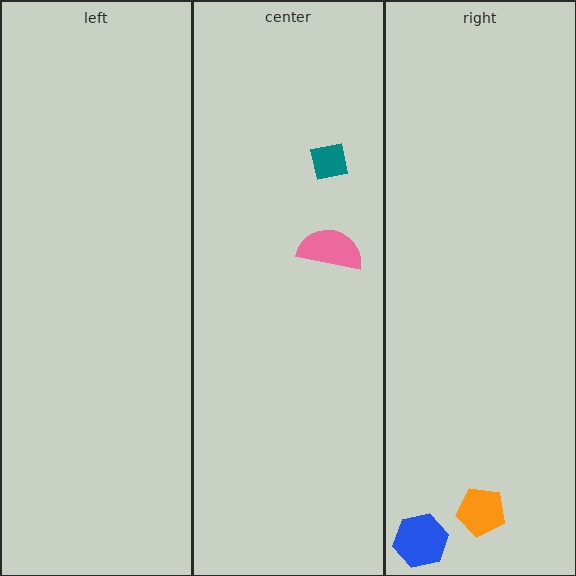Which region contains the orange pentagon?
The right region.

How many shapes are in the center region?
2.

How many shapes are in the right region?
2.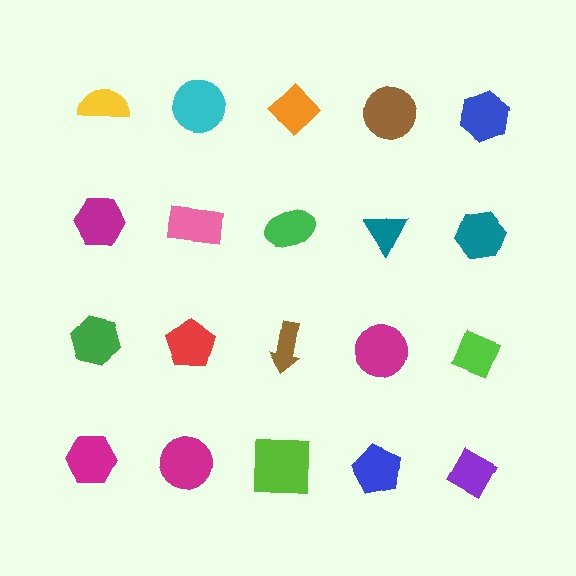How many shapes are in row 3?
5 shapes.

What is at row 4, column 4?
A blue pentagon.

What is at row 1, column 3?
An orange diamond.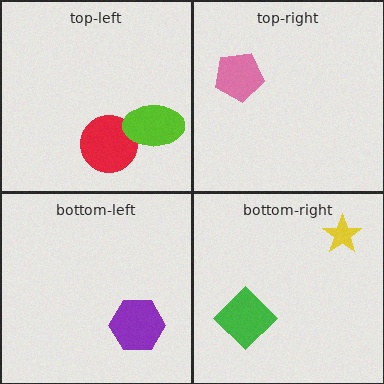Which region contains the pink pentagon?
The top-right region.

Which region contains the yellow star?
The bottom-right region.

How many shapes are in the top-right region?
1.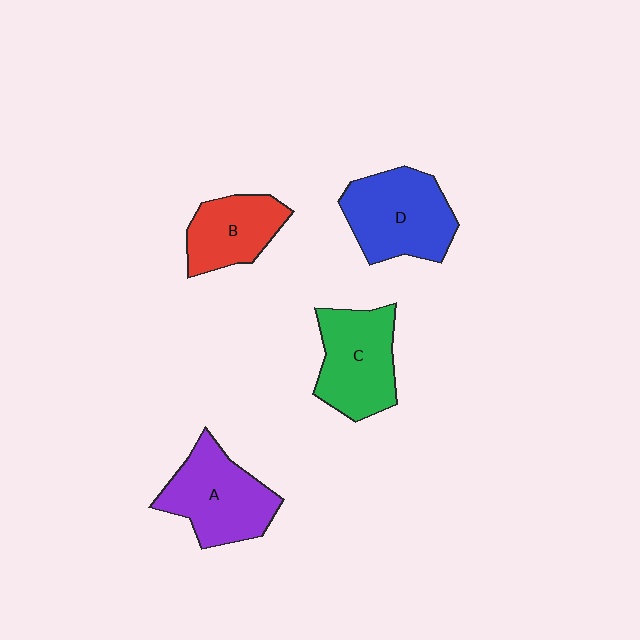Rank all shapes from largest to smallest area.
From largest to smallest: D (blue), A (purple), C (green), B (red).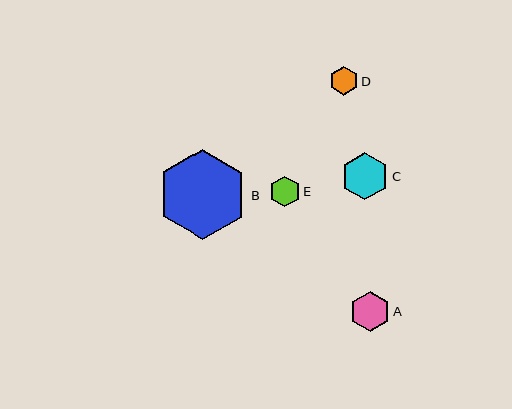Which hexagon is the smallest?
Hexagon D is the smallest with a size of approximately 29 pixels.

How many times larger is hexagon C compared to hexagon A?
Hexagon C is approximately 1.2 times the size of hexagon A.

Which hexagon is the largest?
Hexagon B is the largest with a size of approximately 90 pixels.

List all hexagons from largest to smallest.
From largest to smallest: B, C, A, E, D.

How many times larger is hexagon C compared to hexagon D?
Hexagon C is approximately 1.6 times the size of hexagon D.